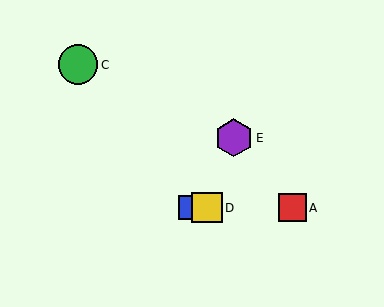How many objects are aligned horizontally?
3 objects (A, B, D) are aligned horizontally.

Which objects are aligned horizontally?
Objects A, B, D are aligned horizontally.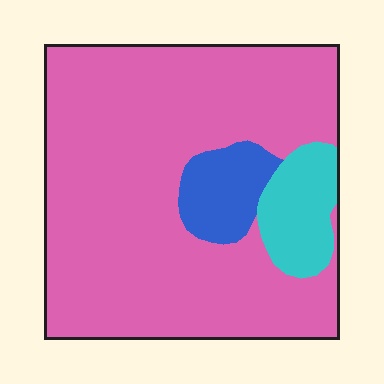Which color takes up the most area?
Pink, at roughly 80%.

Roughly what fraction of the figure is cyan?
Cyan takes up about one tenth (1/10) of the figure.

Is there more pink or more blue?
Pink.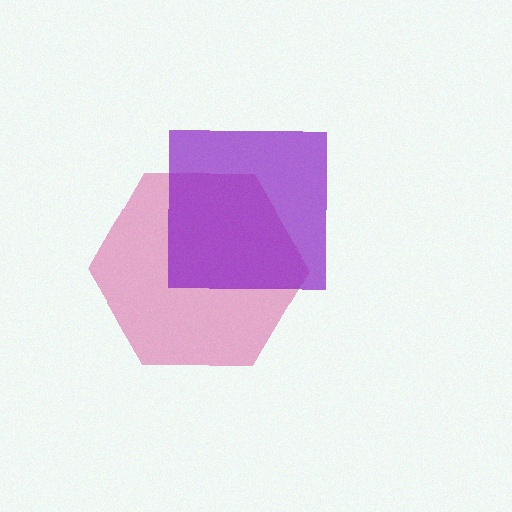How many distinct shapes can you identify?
There are 2 distinct shapes: a magenta hexagon, a purple square.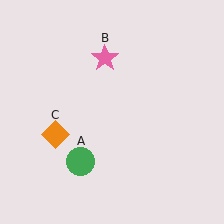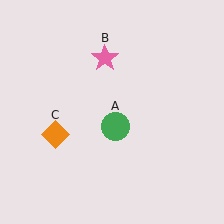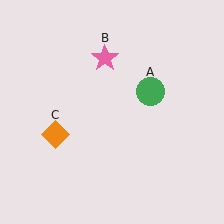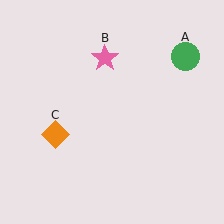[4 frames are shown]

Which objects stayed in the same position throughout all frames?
Pink star (object B) and orange diamond (object C) remained stationary.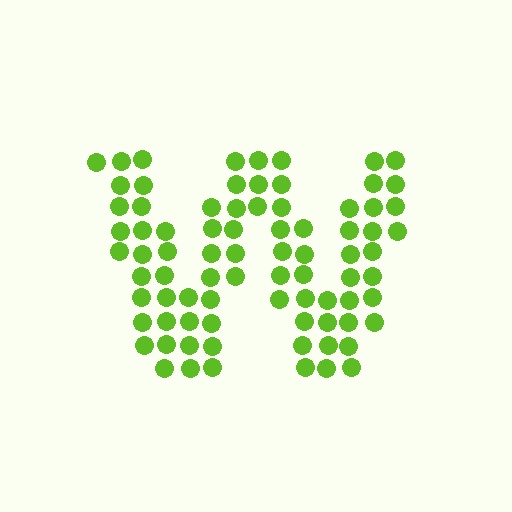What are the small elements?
The small elements are circles.